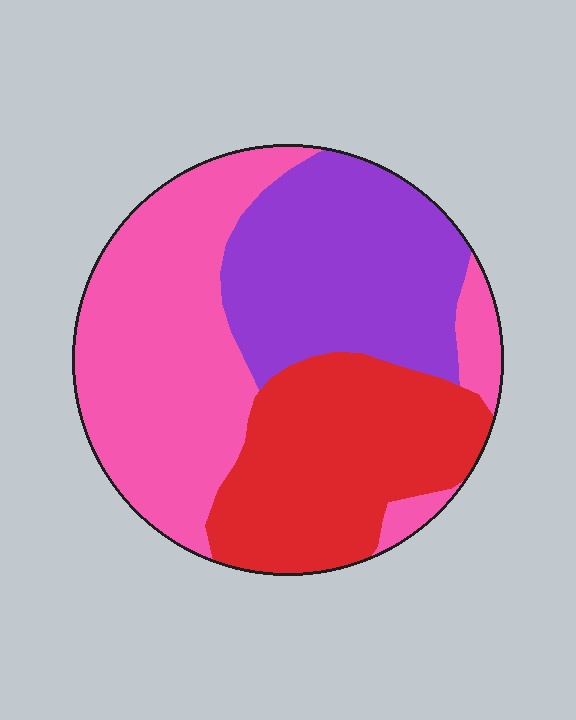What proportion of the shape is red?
Red covers around 30% of the shape.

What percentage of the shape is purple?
Purple covers 30% of the shape.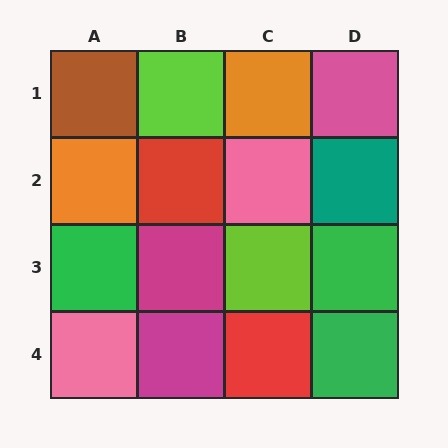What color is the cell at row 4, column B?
Magenta.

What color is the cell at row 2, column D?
Teal.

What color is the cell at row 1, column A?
Brown.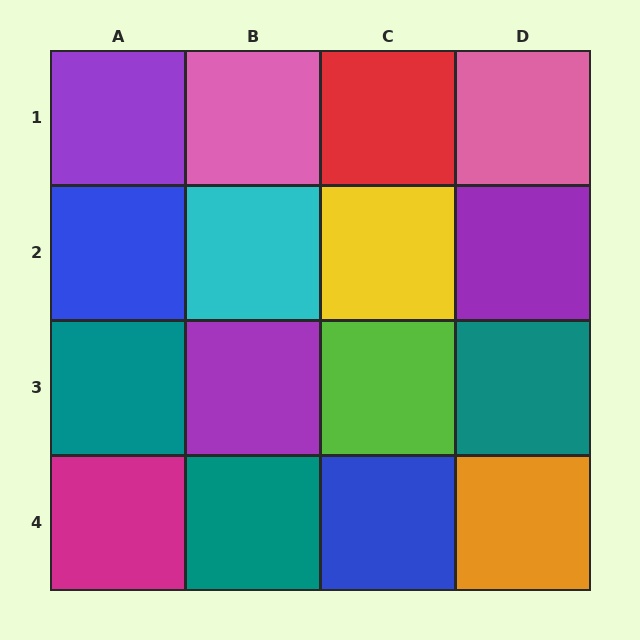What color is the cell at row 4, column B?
Teal.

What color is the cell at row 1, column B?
Pink.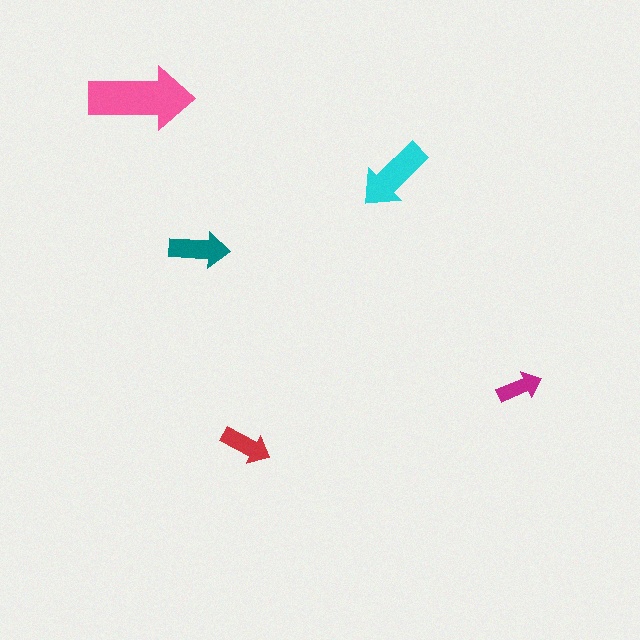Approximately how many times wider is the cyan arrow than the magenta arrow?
About 1.5 times wider.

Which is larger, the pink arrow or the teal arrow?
The pink one.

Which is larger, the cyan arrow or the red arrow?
The cyan one.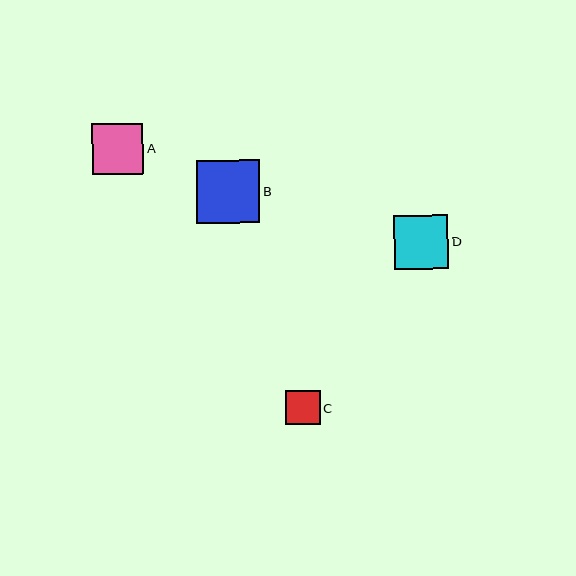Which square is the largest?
Square B is the largest with a size of approximately 63 pixels.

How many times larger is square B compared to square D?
Square B is approximately 1.2 times the size of square D.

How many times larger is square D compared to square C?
Square D is approximately 1.6 times the size of square C.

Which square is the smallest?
Square C is the smallest with a size of approximately 34 pixels.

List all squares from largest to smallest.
From largest to smallest: B, D, A, C.